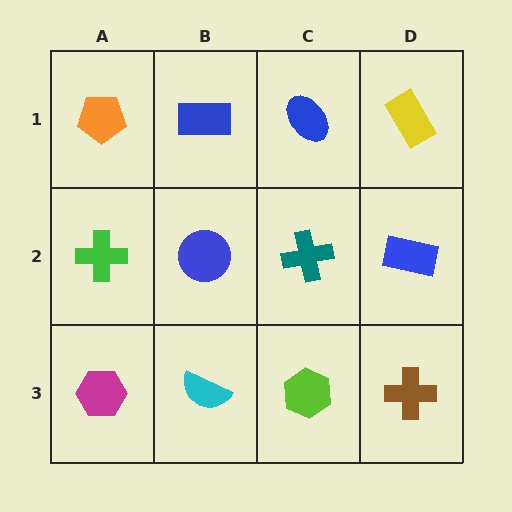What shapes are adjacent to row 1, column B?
A blue circle (row 2, column B), an orange pentagon (row 1, column A), a blue ellipse (row 1, column C).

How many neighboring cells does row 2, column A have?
3.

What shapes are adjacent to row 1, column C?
A teal cross (row 2, column C), a blue rectangle (row 1, column B), a yellow rectangle (row 1, column D).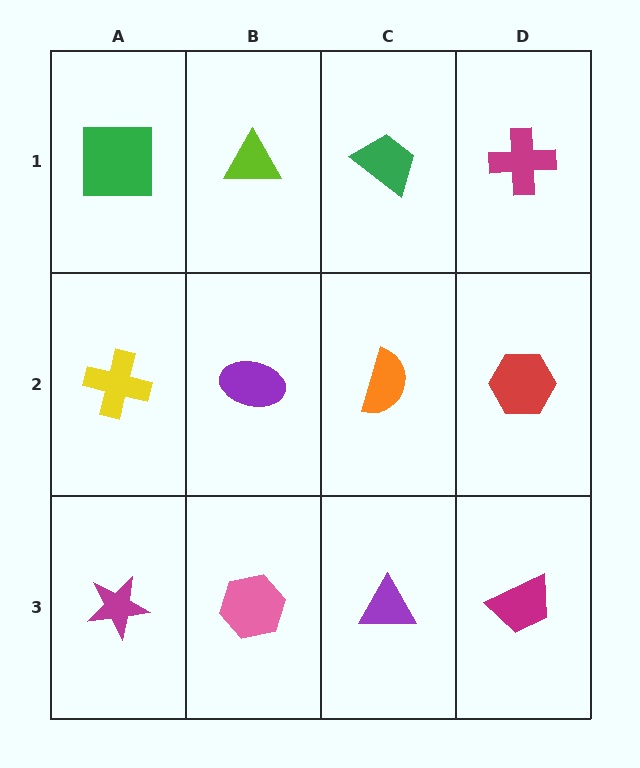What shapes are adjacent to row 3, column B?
A purple ellipse (row 2, column B), a magenta star (row 3, column A), a purple triangle (row 3, column C).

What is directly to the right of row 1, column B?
A green trapezoid.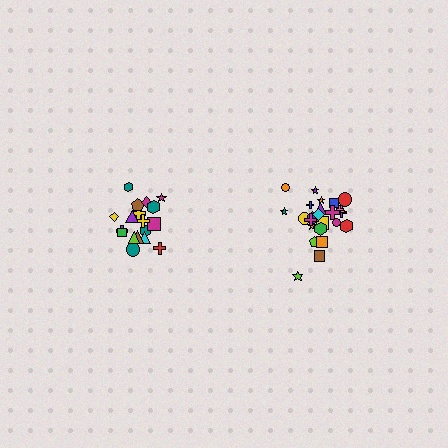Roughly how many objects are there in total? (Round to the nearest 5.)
Roughly 45 objects in total.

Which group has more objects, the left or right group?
The right group.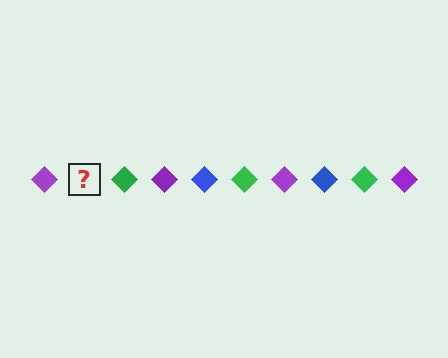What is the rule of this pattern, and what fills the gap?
The rule is that the pattern cycles through purple, blue, green diamonds. The gap should be filled with a blue diamond.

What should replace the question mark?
The question mark should be replaced with a blue diamond.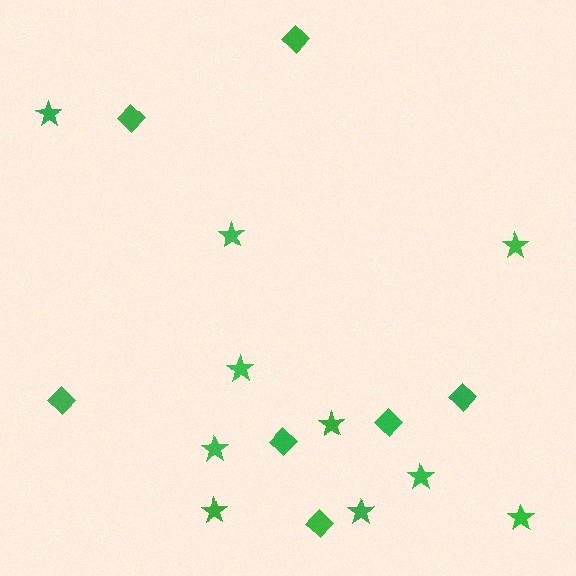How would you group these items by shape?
There are 2 groups: one group of stars (10) and one group of diamonds (7).